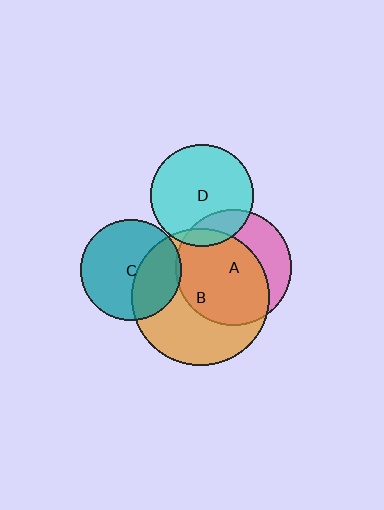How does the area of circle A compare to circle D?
Approximately 1.3 times.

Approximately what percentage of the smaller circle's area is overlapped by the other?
Approximately 10%.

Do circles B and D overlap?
Yes.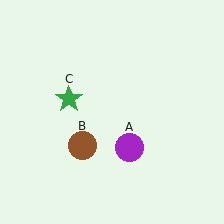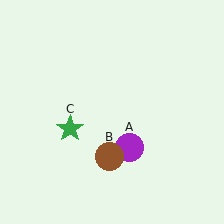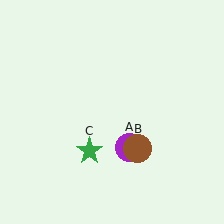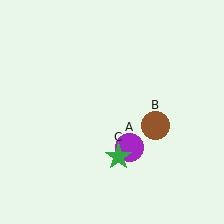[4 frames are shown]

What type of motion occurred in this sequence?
The brown circle (object B), green star (object C) rotated counterclockwise around the center of the scene.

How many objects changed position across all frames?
2 objects changed position: brown circle (object B), green star (object C).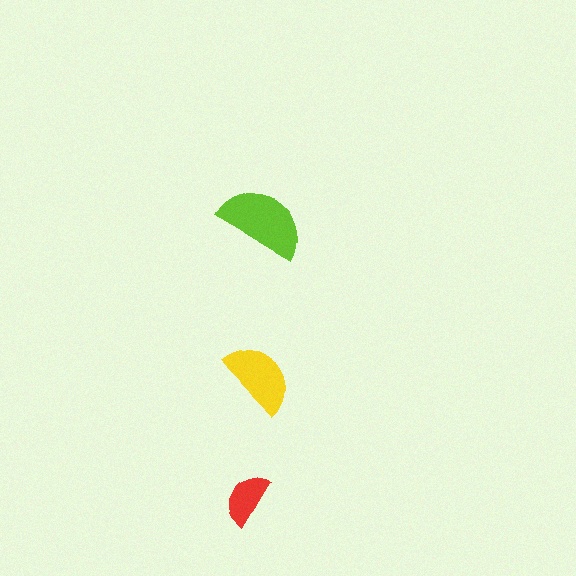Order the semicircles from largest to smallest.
the lime one, the yellow one, the red one.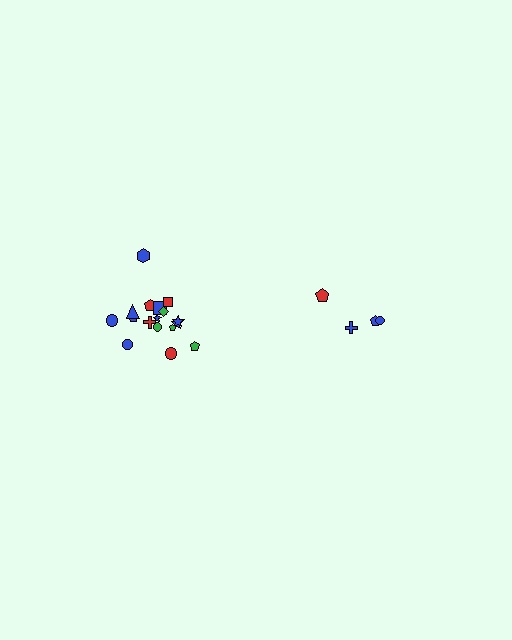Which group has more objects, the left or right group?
The left group.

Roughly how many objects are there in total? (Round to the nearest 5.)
Roughly 20 objects in total.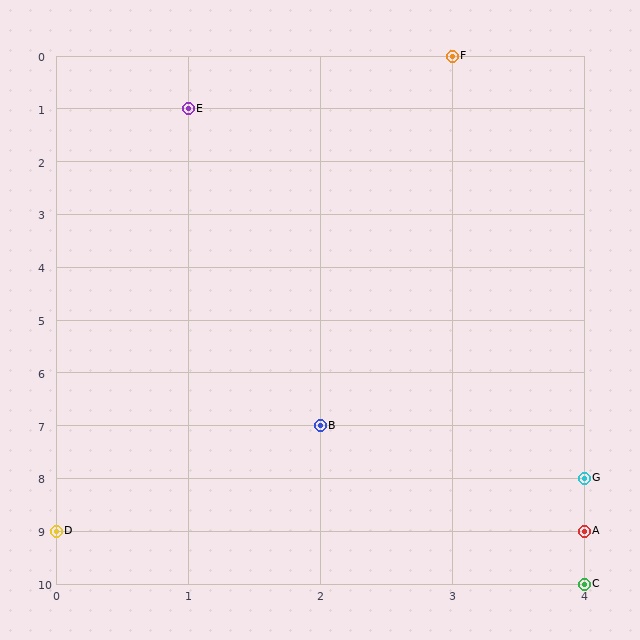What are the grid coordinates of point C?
Point C is at grid coordinates (4, 10).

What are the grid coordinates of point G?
Point G is at grid coordinates (4, 8).